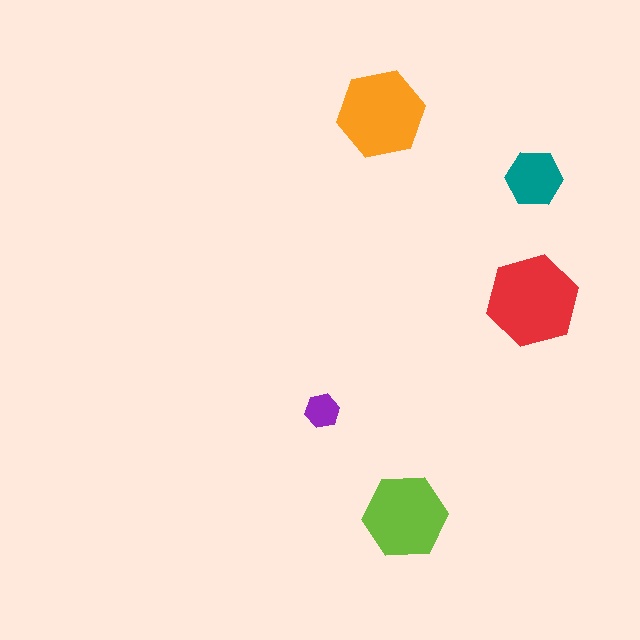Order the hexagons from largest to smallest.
the red one, the orange one, the lime one, the teal one, the purple one.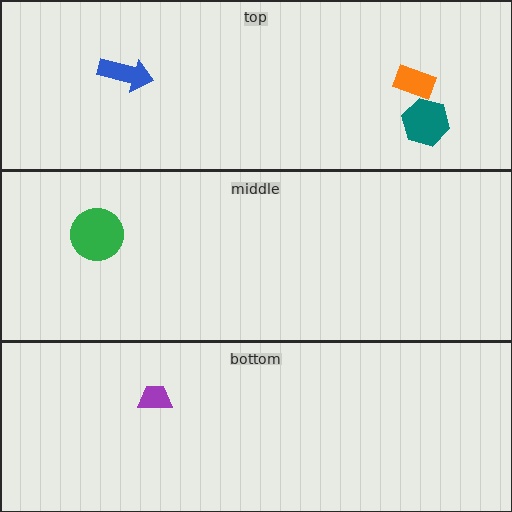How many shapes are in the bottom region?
1.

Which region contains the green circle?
The middle region.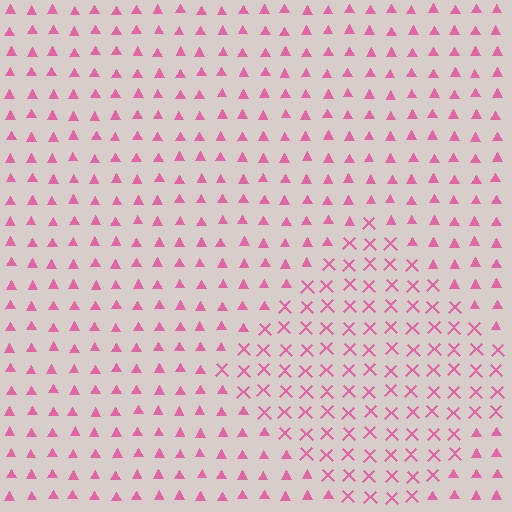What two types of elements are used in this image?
The image uses X marks inside the diamond region and triangles outside it.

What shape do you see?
I see a diamond.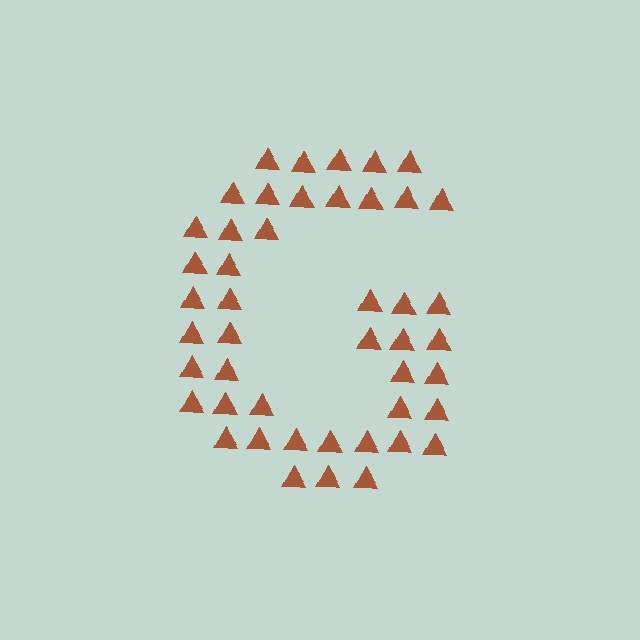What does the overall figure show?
The overall figure shows the letter G.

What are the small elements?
The small elements are triangles.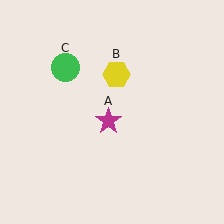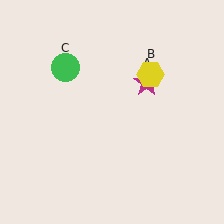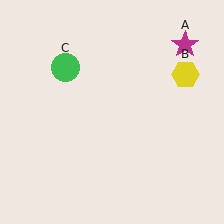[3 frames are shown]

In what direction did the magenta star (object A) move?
The magenta star (object A) moved up and to the right.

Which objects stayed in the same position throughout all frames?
Green circle (object C) remained stationary.